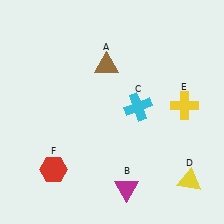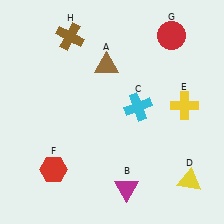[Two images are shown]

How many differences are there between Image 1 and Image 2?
There are 2 differences between the two images.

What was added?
A red circle (G), a brown cross (H) were added in Image 2.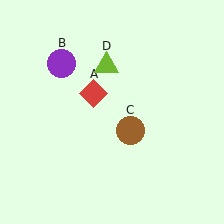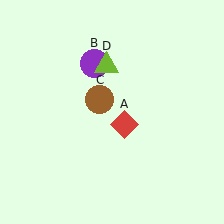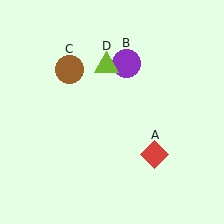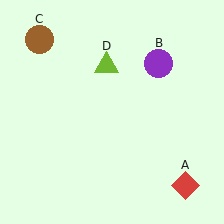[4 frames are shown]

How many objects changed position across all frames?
3 objects changed position: red diamond (object A), purple circle (object B), brown circle (object C).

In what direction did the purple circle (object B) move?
The purple circle (object B) moved right.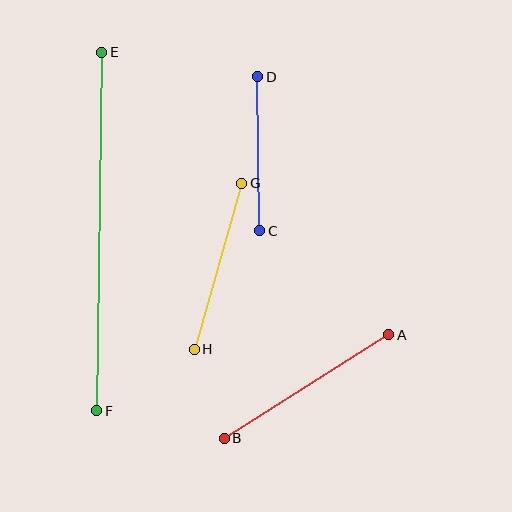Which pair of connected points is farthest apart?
Points E and F are farthest apart.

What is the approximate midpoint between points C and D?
The midpoint is at approximately (259, 154) pixels.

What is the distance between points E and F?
The distance is approximately 358 pixels.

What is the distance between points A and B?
The distance is approximately 194 pixels.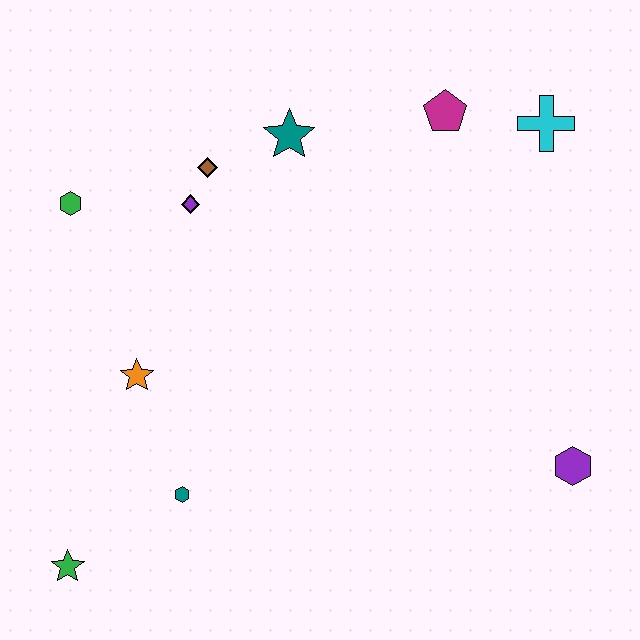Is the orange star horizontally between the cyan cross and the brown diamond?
No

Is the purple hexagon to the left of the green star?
No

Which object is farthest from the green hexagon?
The purple hexagon is farthest from the green hexagon.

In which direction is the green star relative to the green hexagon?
The green star is below the green hexagon.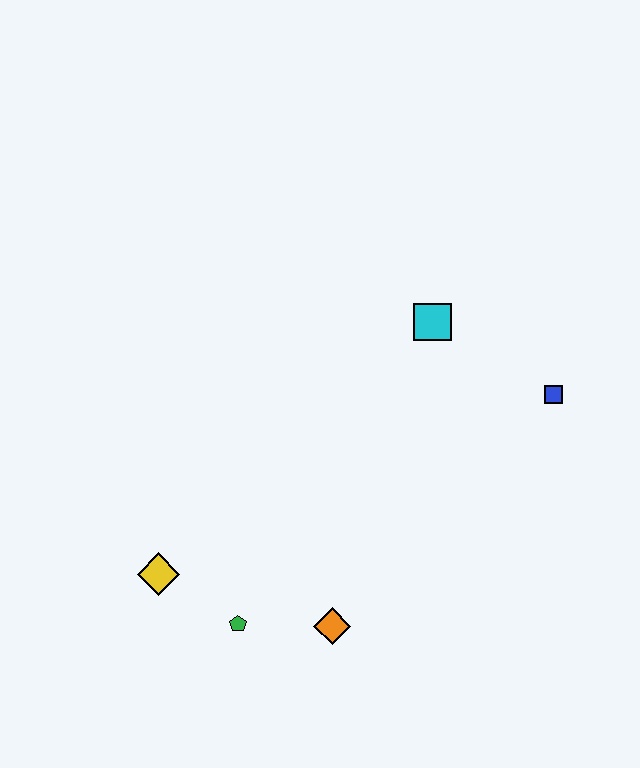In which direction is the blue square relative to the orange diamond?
The blue square is above the orange diamond.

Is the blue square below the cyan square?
Yes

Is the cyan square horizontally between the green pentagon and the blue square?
Yes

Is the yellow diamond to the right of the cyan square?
No